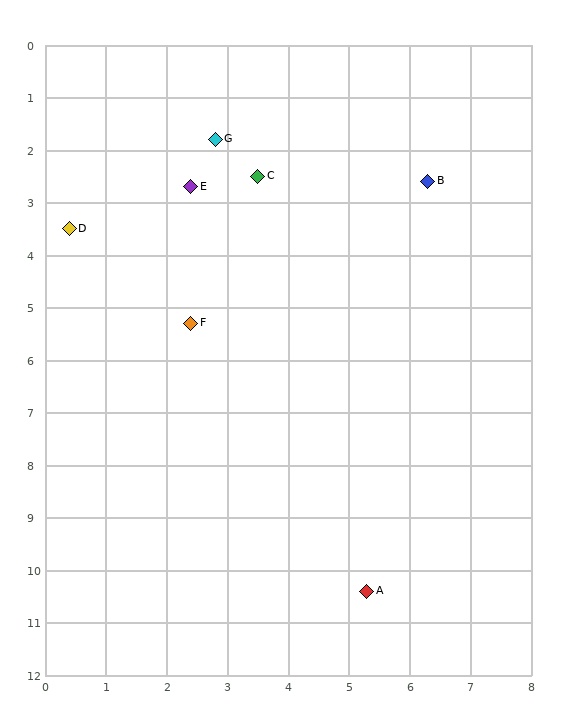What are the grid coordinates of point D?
Point D is at approximately (0.4, 3.5).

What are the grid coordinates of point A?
Point A is at approximately (5.3, 10.4).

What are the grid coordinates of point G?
Point G is at approximately (2.8, 1.8).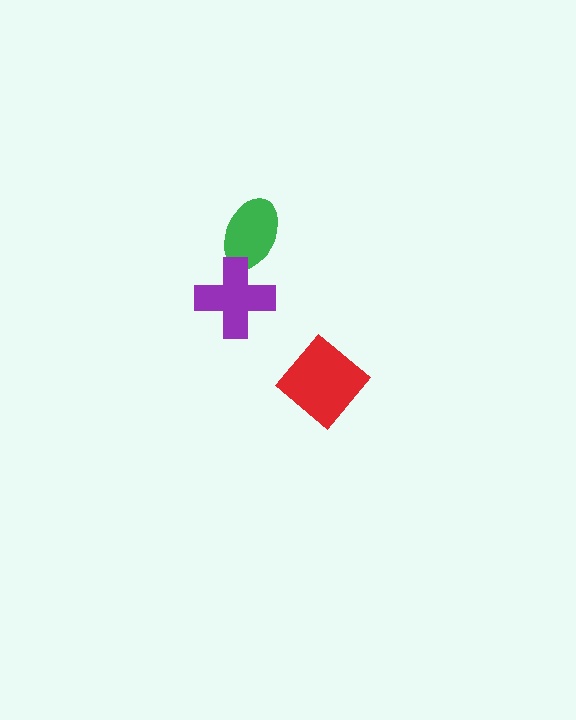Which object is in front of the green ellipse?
The purple cross is in front of the green ellipse.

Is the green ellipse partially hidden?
Yes, it is partially covered by another shape.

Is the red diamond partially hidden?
No, no other shape covers it.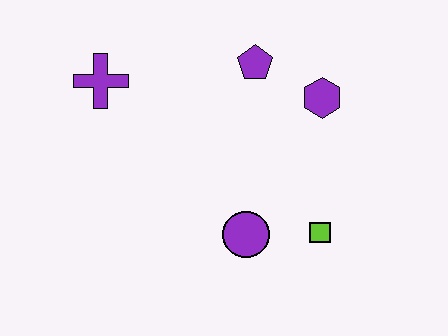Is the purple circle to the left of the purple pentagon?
Yes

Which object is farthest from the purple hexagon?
The purple cross is farthest from the purple hexagon.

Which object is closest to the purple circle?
The lime square is closest to the purple circle.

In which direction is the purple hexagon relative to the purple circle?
The purple hexagon is above the purple circle.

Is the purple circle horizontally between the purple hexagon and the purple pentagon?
No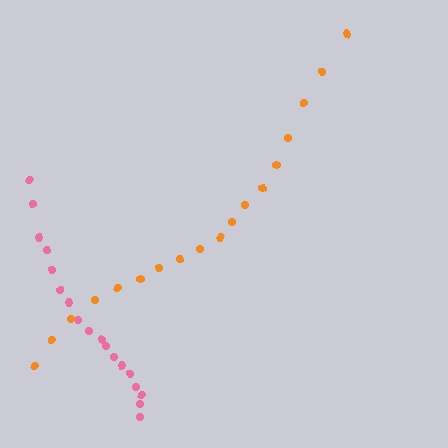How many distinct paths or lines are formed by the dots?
There are 2 distinct paths.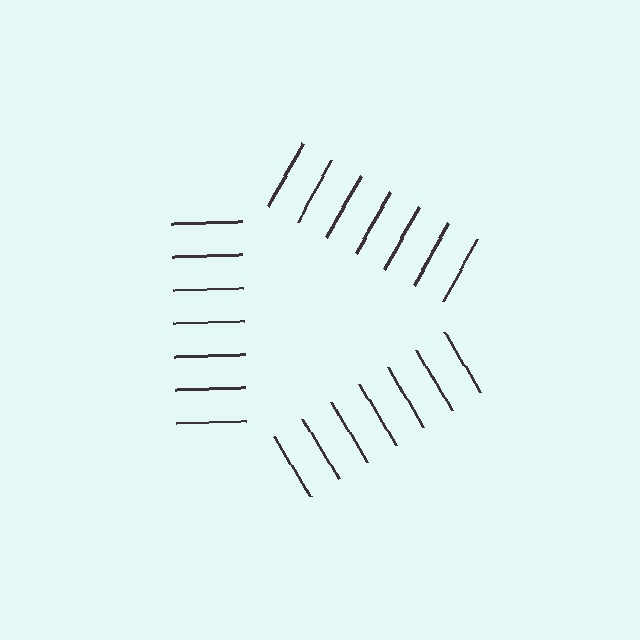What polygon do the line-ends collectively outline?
An illusory triangle — the line segments terminate on its edges but no continuous stroke is drawn.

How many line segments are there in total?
21 — 7 along each of the 3 edges.